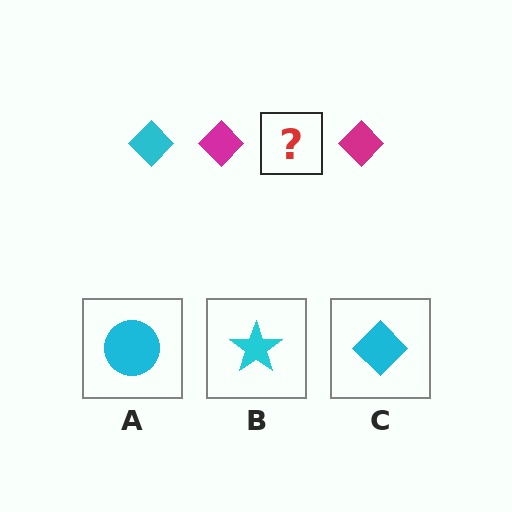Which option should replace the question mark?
Option C.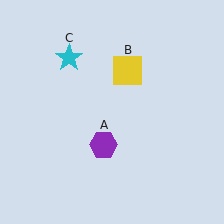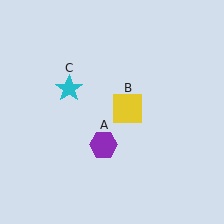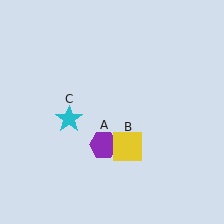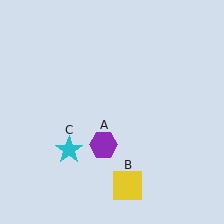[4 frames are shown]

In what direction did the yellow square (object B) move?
The yellow square (object B) moved down.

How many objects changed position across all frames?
2 objects changed position: yellow square (object B), cyan star (object C).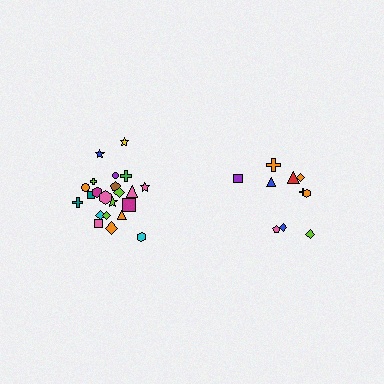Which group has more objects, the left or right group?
The left group.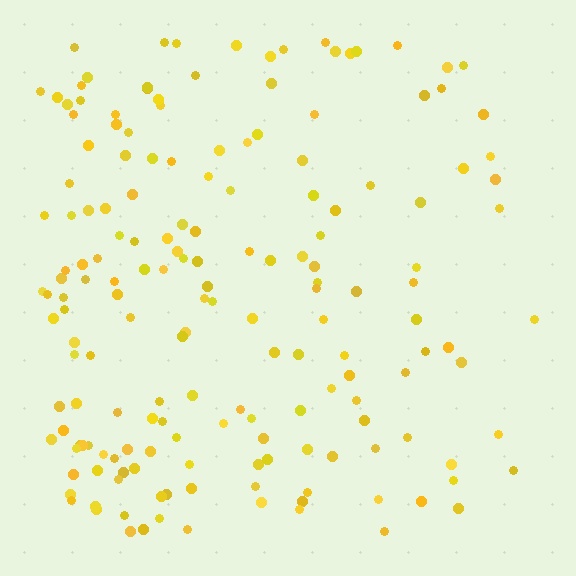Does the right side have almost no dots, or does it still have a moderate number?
Still a moderate number, just noticeably fewer than the left.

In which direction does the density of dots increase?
From right to left, with the left side densest.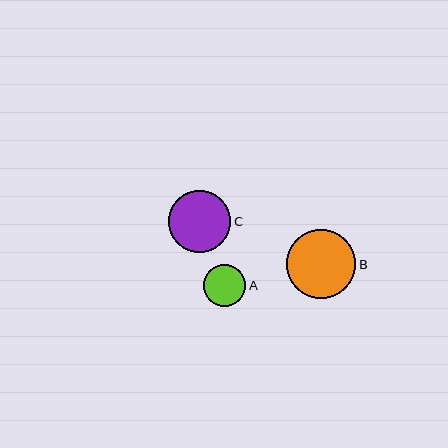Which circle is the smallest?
Circle A is the smallest with a size of approximately 43 pixels.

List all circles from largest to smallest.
From largest to smallest: B, C, A.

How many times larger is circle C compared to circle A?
Circle C is approximately 1.5 times the size of circle A.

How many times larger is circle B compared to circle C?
Circle B is approximately 1.1 times the size of circle C.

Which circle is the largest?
Circle B is the largest with a size of approximately 69 pixels.